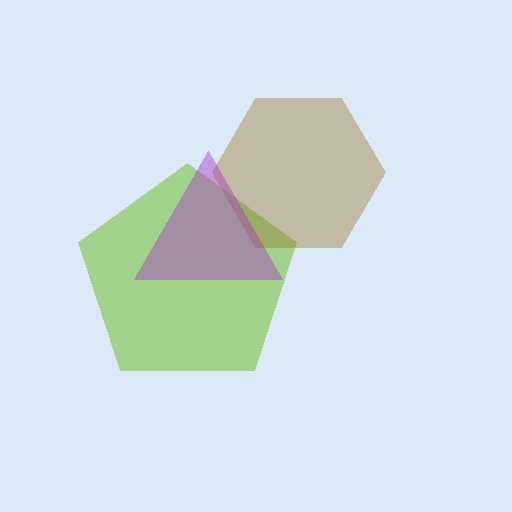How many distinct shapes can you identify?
There are 3 distinct shapes: a lime pentagon, a brown hexagon, a purple triangle.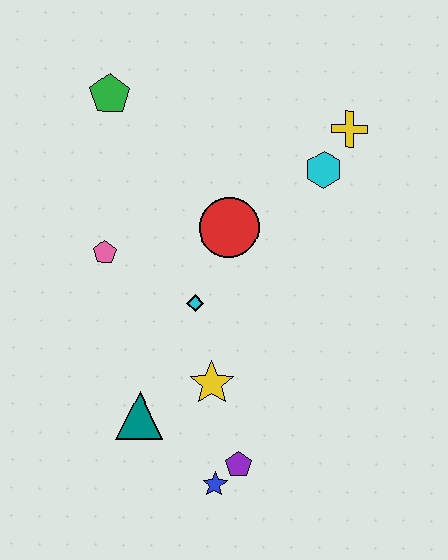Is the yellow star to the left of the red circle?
Yes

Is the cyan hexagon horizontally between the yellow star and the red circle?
No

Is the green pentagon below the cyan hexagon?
No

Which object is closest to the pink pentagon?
The cyan diamond is closest to the pink pentagon.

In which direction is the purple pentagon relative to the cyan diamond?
The purple pentagon is below the cyan diamond.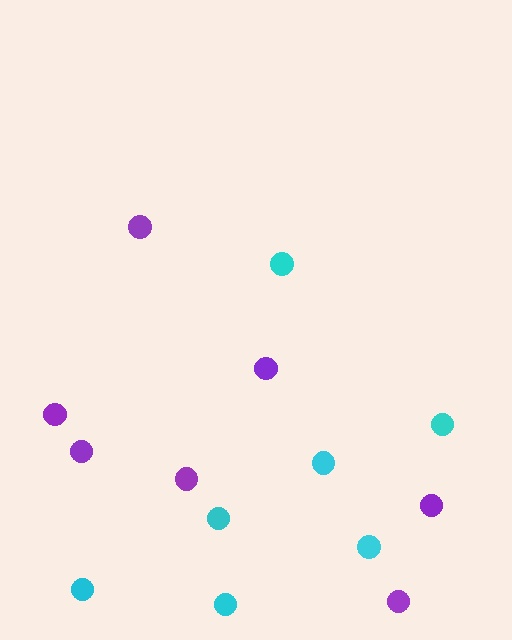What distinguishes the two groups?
There are 2 groups: one group of cyan circles (7) and one group of purple circles (7).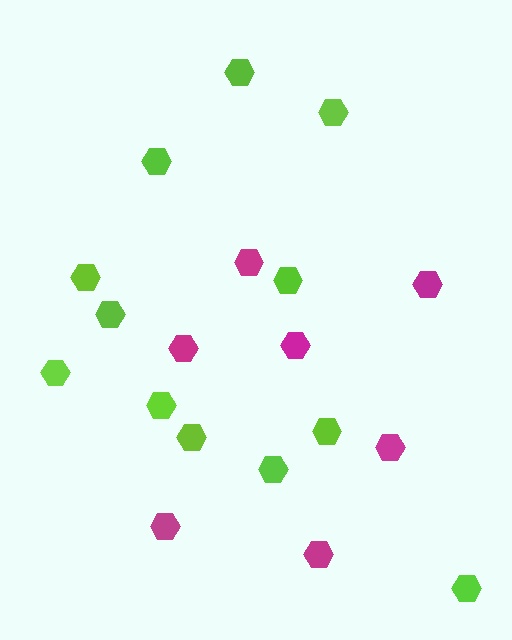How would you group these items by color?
There are 2 groups: one group of magenta hexagons (7) and one group of lime hexagons (12).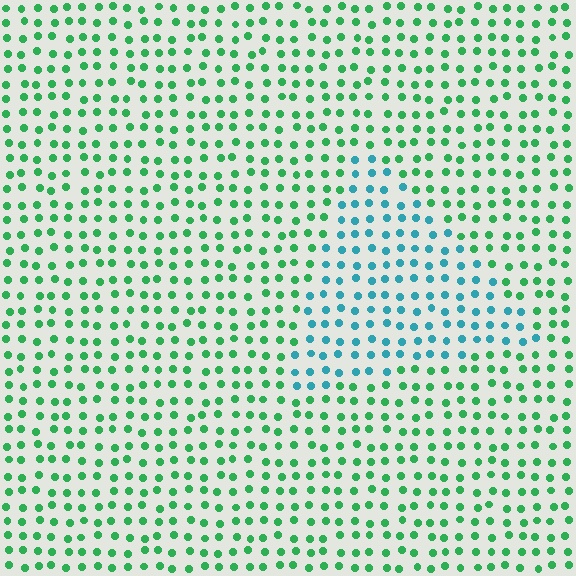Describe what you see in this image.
The image is filled with small green elements in a uniform arrangement. A triangle-shaped region is visible where the elements are tinted to a slightly different hue, forming a subtle color boundary.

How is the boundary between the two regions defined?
The boundary is defined purely by a slight shift in hue (about 49 degrees). Spacing, size, and orientation are identical on both sides.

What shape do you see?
I see a triangle.